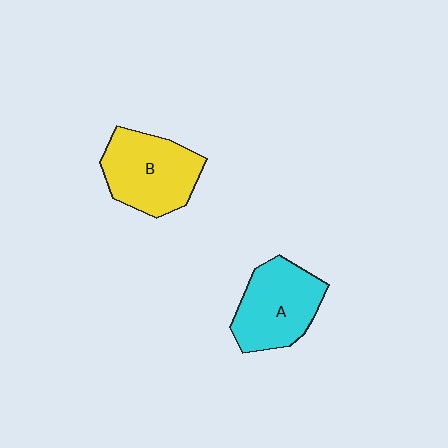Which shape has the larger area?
Shape B (yellow).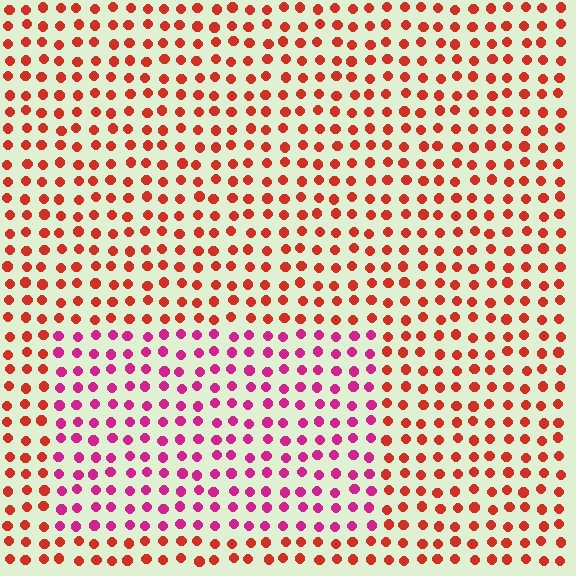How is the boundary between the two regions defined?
The boundary is defined purely by a slight shift in hue (about 42 degrees). Spacing, size, and orientation are identical on both sides.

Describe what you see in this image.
The image is filled with small red elements in a uniform arrangement. A rectangle-shaped region is visible where the elements are tinted to a slightly different hue, forming a subtle color boundary.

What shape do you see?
I see a rectangle.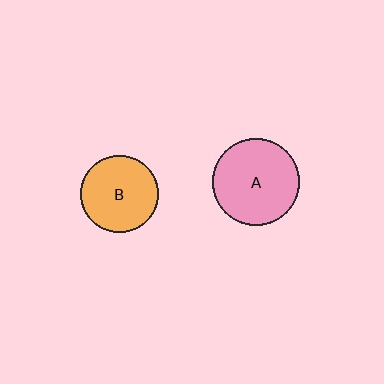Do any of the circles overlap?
No, none of the circles overlap.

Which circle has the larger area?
Circle A (pink).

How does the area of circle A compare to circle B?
Approximately 1.2 times.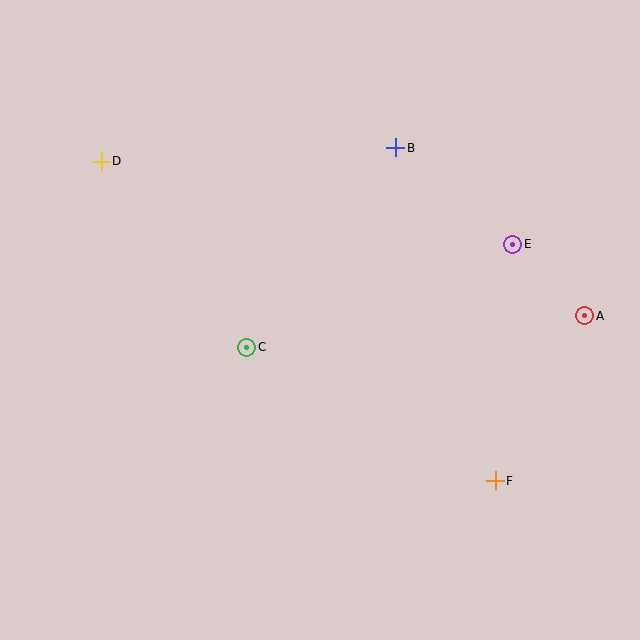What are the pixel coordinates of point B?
Point B is at (396, 148).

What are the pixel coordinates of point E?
Point E is at (513, 244).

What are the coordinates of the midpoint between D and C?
The midpoint between D and C is at (174, 254).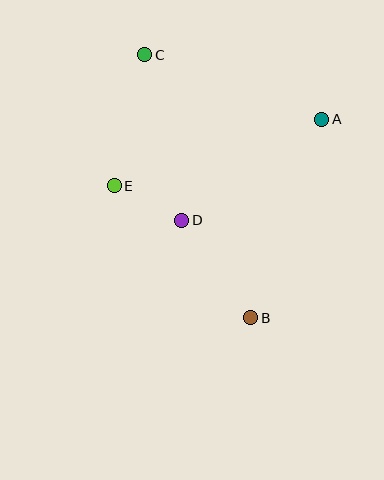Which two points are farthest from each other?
Points B and C are farthest from each other.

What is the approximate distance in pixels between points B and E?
The distance between B and E is approximately 189 pixels.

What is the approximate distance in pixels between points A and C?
The distance between A and C is approximately 189 pixels.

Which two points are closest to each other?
Points D and E are closest to each other.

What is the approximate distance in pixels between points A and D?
The distance between A and D is approximately 173 pixels.